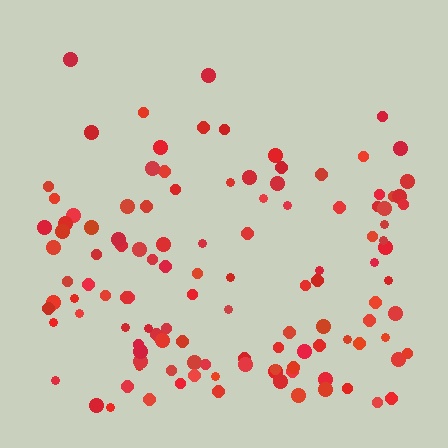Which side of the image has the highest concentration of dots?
The bottom.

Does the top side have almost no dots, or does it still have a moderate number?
Still a moderate number, just noticeably fewer than the bottom.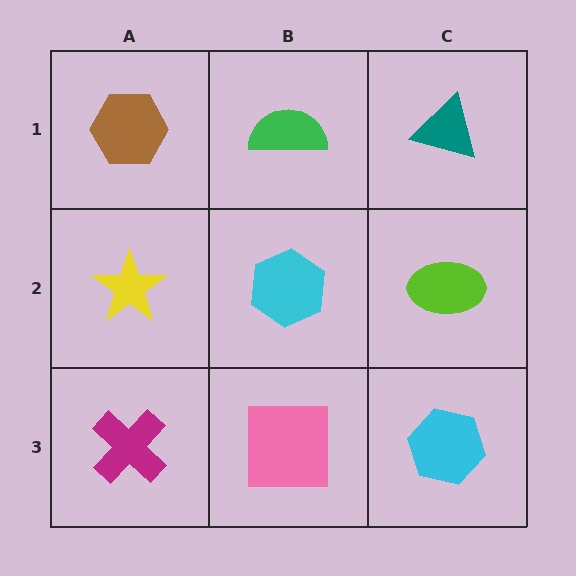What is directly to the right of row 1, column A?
A green semicircle.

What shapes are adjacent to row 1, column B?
A cyan hexagon (row 2, column B), a brown hexagon (row 1, column A), a teal triangle (row 1, column C).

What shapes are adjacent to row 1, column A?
A yellow star (row 2, column A), a green semicircle (row 1, column B).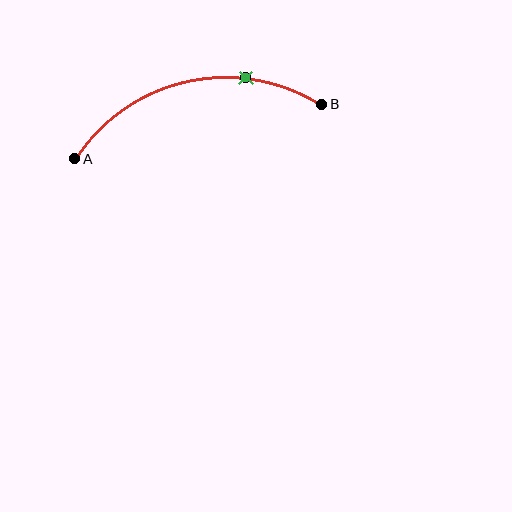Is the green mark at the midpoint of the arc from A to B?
No. The green mark lies on the arc but is closer to endpoint B. The arc midpoint would be at the point on the curve equidistant along the arc from both A and B.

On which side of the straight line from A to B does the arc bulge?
The arc bulges above the straight line connecting A and B.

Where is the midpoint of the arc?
The arc midpoint is the point on the curve farthest from the straight line joining A and B. It sits above that line.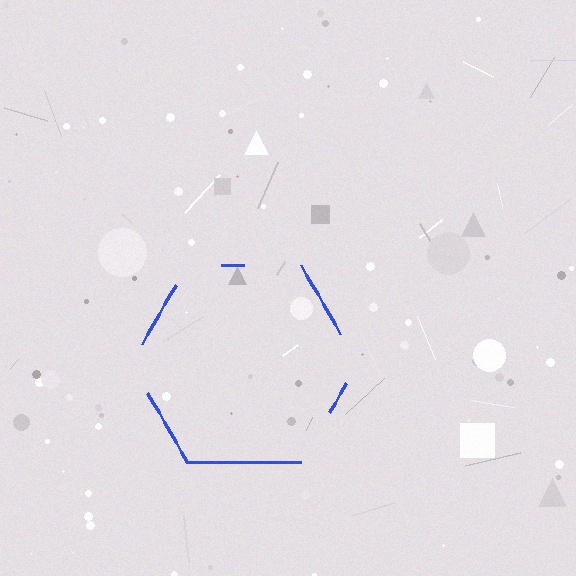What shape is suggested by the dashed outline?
The dashed outline suggests a hexagon.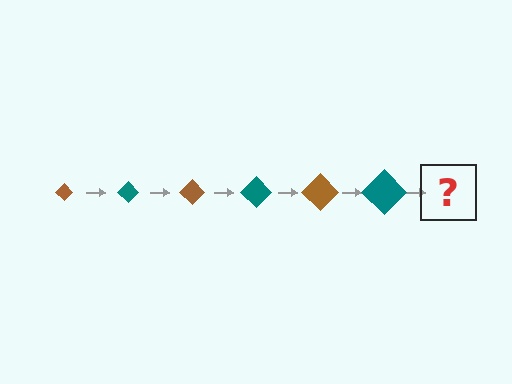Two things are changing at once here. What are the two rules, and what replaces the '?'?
The two rules are that the diamond grows larger each step and the color cycles through brown and teal. The '?' should be a brown diamond, larger than the previous one.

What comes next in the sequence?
The next element should be a brown diamond, larger than the previous one.